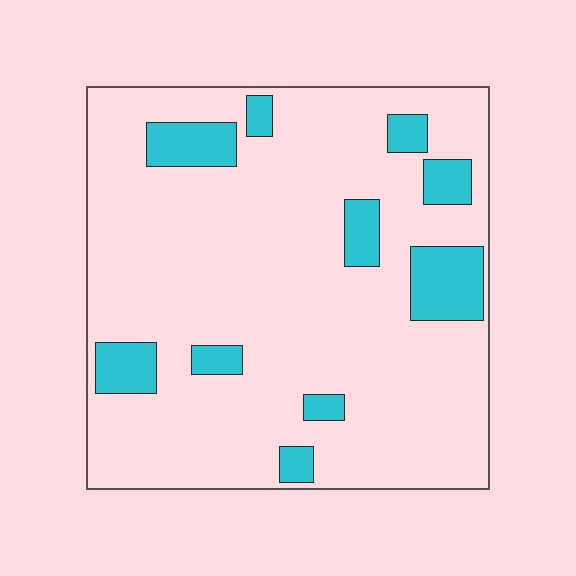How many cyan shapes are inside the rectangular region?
10.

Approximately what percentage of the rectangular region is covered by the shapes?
Approximately 15%.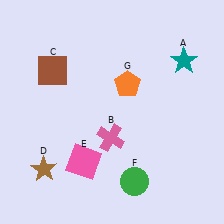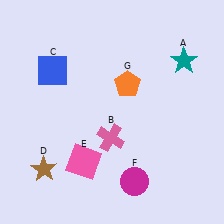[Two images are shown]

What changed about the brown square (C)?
In Image 1, C is brown. In Image 2, it changed to blue.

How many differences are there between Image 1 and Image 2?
There are 2 differences between the two images.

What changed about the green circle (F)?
In Image 1, F is green. In Image 2, it changed to magenta.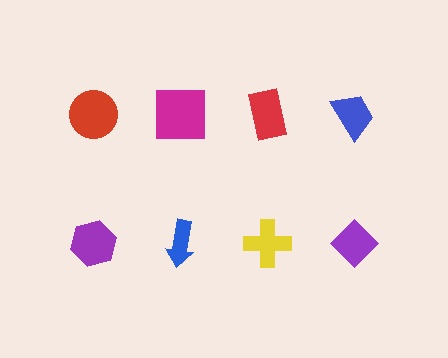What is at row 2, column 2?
A blue arrow.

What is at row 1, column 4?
A blue trapezoid.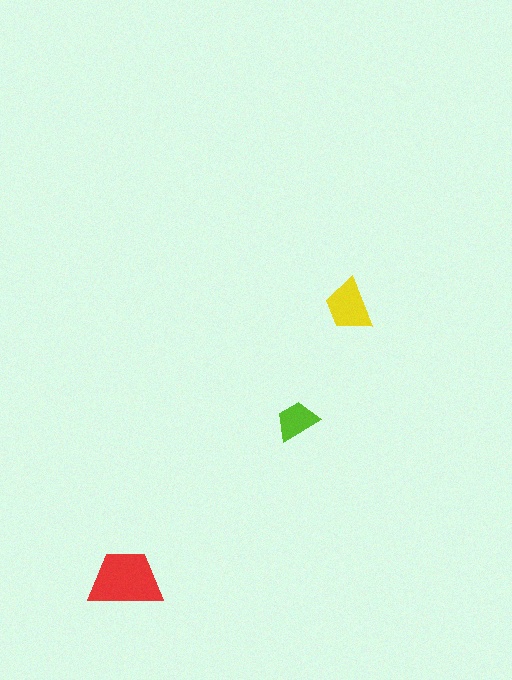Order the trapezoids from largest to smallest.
the red one, the yellow one, the lime one.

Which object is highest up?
The yellow trapezoid is topmost.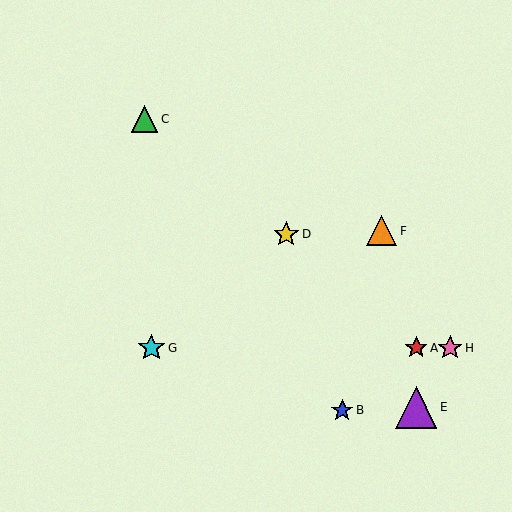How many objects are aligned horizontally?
3 objects (A, G, H) are aligned horizontally.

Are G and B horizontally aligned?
No, G is at y≈348 and B is at y≈410.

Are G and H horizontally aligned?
Yes, both are at y≈348.